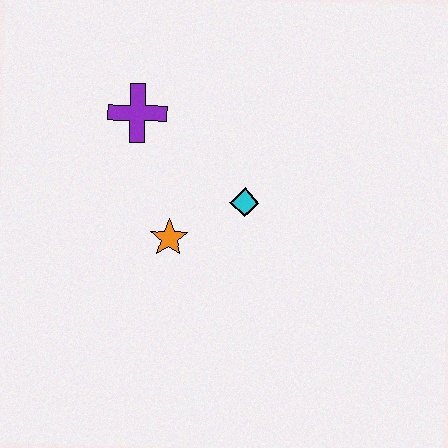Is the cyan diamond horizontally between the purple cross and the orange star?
No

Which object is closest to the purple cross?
The orange star is closest to the purple cross.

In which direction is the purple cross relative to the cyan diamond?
The purple cross is to the left of the cyan diamond.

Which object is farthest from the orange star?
The purple cross is farthest from the orange star.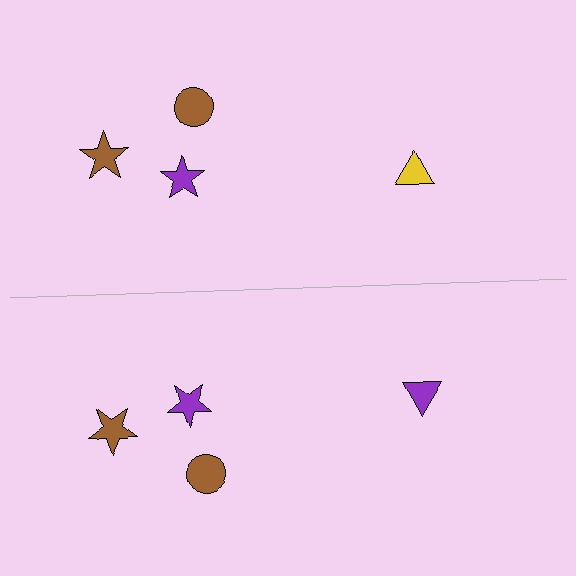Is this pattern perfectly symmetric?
No, the pattern is not perfectly symmetric. The purple triangle on the bottom side breaks the symmetry — its mirror counterpart is yellow.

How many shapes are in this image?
There are 8 shapes in this image.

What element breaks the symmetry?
The purple triangle on the bottom side breaks the symmetry — its mirror counterpart is yellow.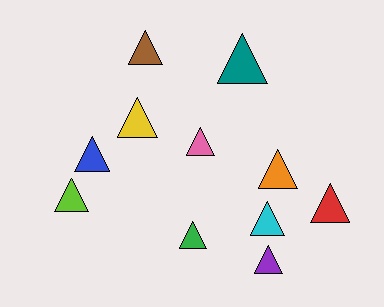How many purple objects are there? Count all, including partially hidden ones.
There is 1 purple object.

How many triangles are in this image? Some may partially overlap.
There are 11 triangles.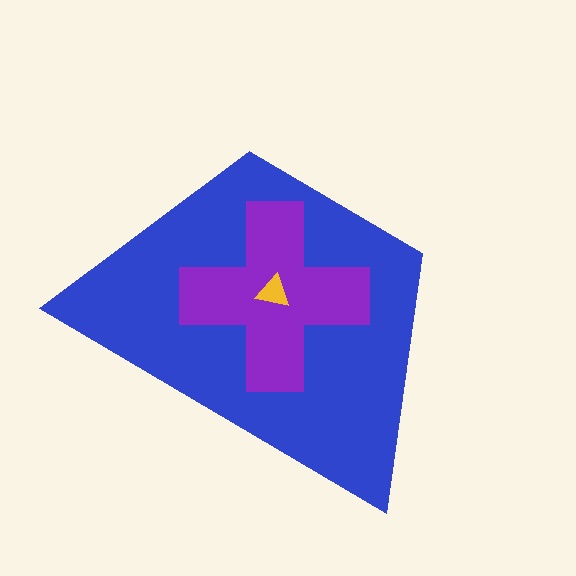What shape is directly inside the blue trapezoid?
The purple cross.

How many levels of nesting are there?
3.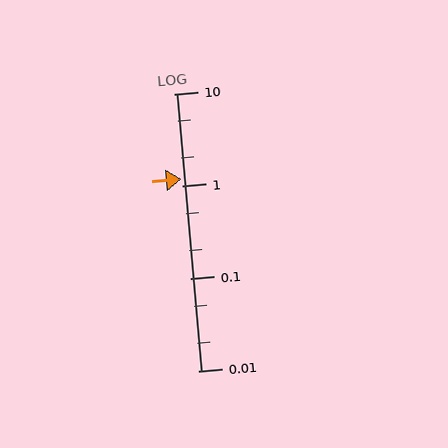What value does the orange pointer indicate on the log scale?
The pointer indicates approximately 1.2.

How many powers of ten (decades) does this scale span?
The scale spans 3 decades, from 0.01 to 10.